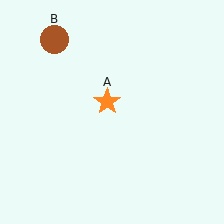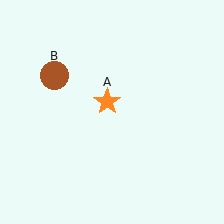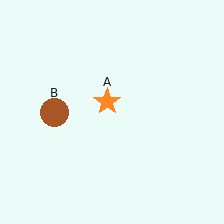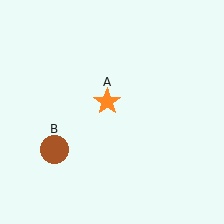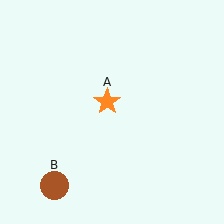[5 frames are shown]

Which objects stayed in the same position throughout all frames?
Orange star (object A) remained stationary.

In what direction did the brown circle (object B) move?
The brown circle (object B) moved down.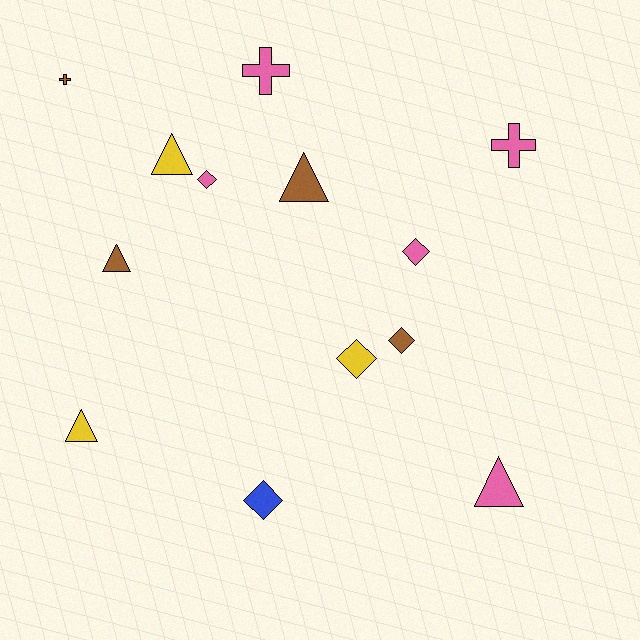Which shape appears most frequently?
Triangle, with 5 objects.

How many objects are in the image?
There are 13 objects.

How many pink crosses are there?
There are 2 pink crosses.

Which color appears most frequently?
Pink, with 5 objects.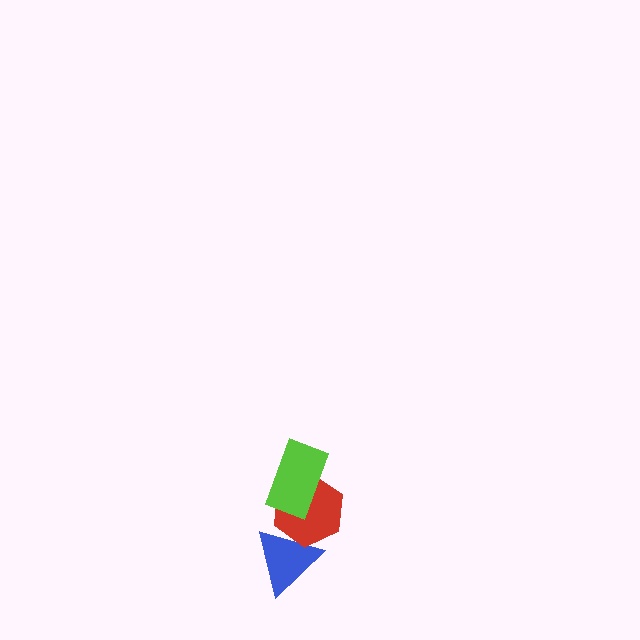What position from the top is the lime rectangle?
The lime rectangle is 1st from the top.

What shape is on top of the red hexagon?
The lime rectangle is on top of the red hexagon.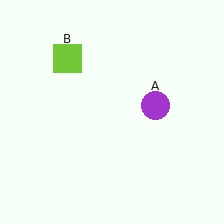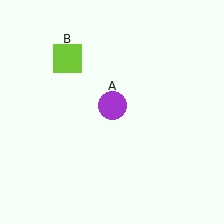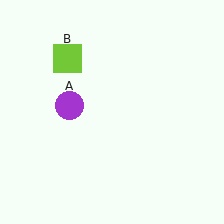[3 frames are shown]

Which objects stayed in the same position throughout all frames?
Lime square (object B) remained stationary.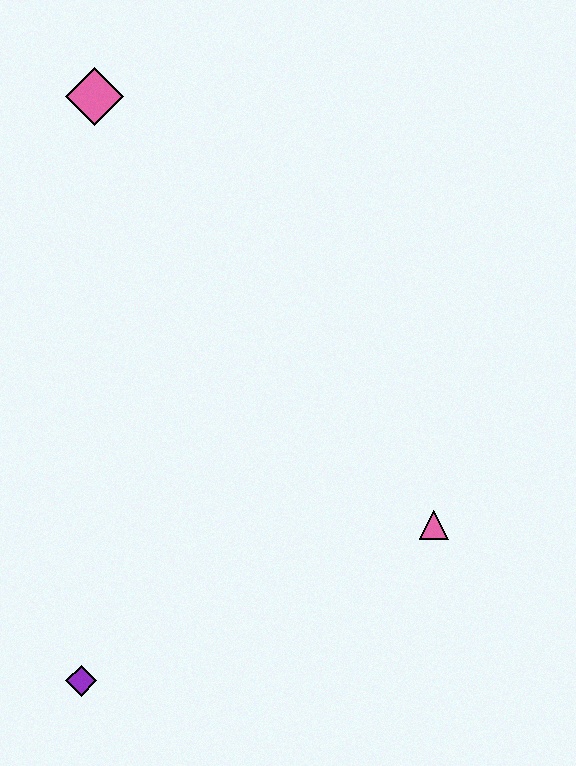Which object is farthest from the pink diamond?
The purple diamond is farthest from the pink diamond.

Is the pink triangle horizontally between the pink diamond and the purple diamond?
No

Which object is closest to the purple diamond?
The pink triangle is closest to the purple diamond.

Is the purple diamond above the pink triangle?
No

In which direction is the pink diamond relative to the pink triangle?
The pink diamond is above the pink triangle.